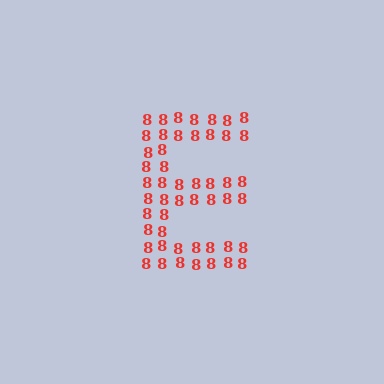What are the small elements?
The small elements are digit 8's.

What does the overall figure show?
The overall figure shows the letter E.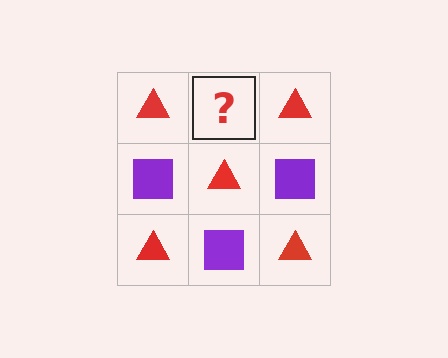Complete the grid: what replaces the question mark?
The question mark should be replaced with a purple square.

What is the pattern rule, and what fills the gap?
The rule is that it alternates red triangle and purple square in a checkerboard pattern. The gap should be filled with a purple square.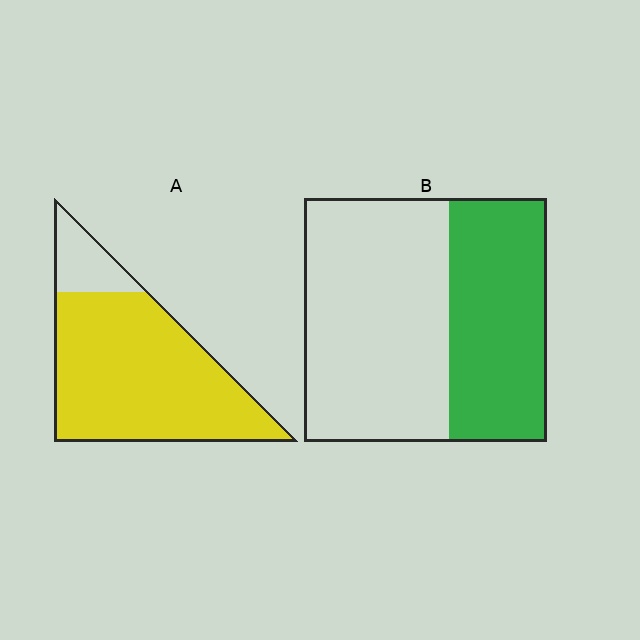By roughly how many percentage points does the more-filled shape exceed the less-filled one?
By roughly 45 percentage points (A over B).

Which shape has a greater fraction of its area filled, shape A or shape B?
Shape A.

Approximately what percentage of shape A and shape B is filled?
A is approximately 85% and B is approximately 40%.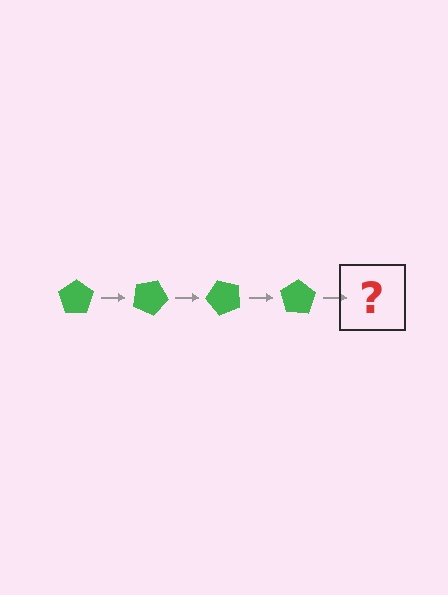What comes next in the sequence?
The next element should be a green pentagon rotated 100 degrees.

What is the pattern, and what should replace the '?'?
The pattern is that the pentagon rotates 25 degrees each step. The '?' should be a green pentagon rotated 100 degrees.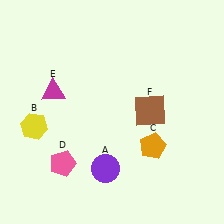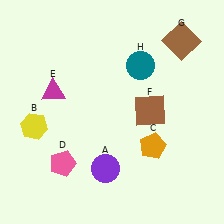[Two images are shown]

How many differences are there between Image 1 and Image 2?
There are 2 differences between the two images.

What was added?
A brown square (G), a teal circle (H) were added in Image 2.